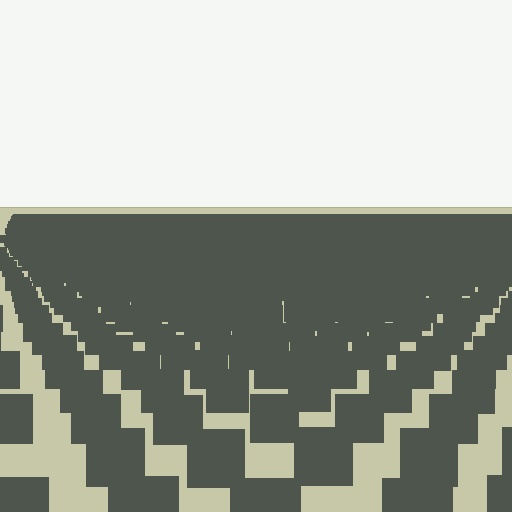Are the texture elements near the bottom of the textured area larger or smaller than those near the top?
Larger. Near the bottom, elements are closer to the viewer and appear at a bigger on-screen size.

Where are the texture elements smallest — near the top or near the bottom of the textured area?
Near the top.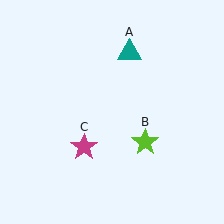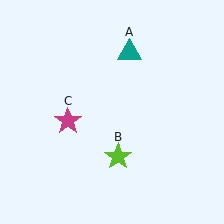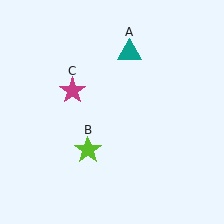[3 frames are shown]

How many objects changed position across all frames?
2 objects changed position: lime star (object B), magenta star (object C).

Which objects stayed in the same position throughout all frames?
Teal triangle (object A) remained stationary.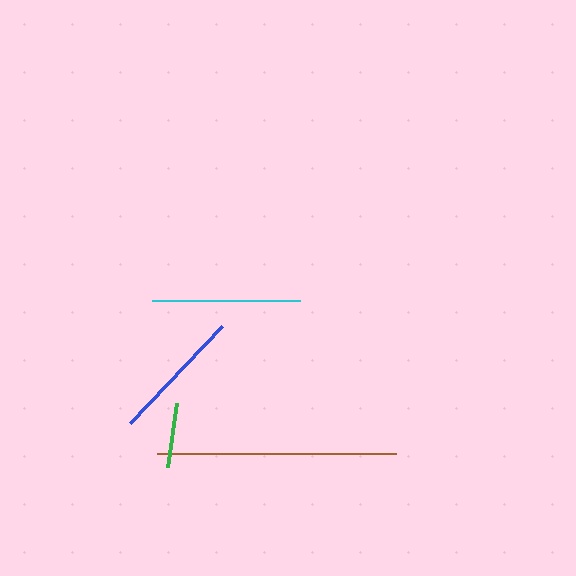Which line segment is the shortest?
The green line is the shortest at approximately 65 pixels.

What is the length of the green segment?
The green segment is approximately 65 pixels long.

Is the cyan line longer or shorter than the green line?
The cyan line is longer than the green line.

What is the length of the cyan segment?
The cyan segment is approximately 149 pixels long.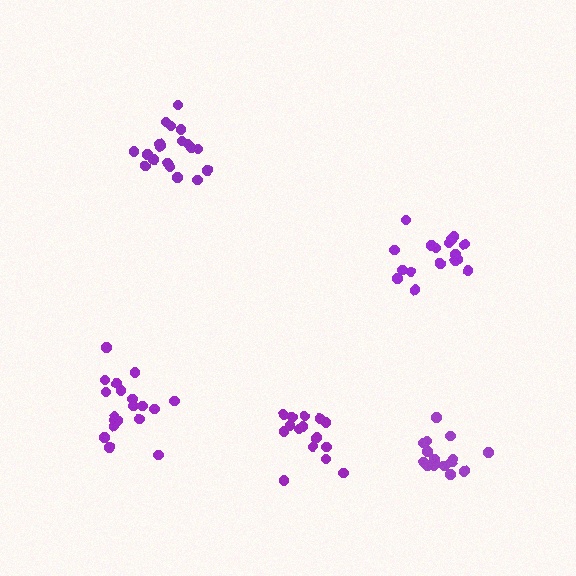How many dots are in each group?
Group 1: 17 dots, Group 2: 19 dots, Group 3: 15 dots, Group 4: 16 dots, Group 5: 19 dots (86 total).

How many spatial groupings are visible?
There are 5 spatial groupings.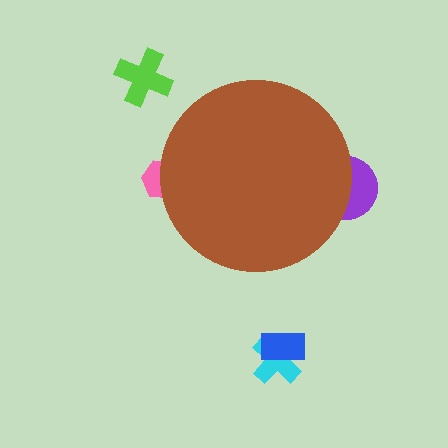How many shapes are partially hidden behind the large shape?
2 shapes are partially hidden.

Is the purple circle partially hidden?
Yes, the purple circle is partially hidden behind the brown circle.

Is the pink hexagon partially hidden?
Yes, the pink hexagon is partially hidden behind the brown circle.